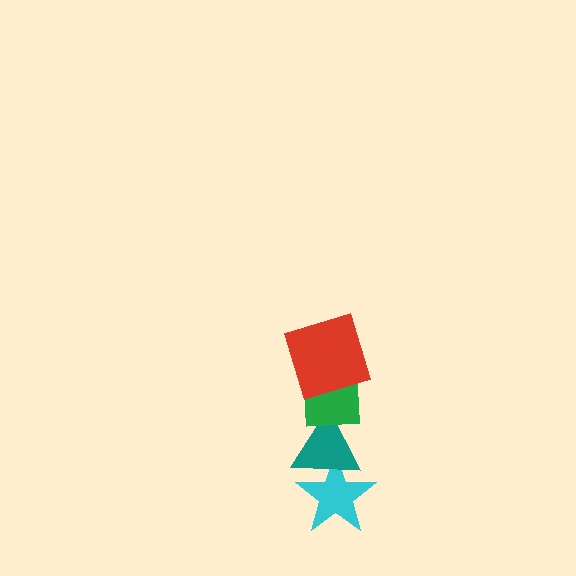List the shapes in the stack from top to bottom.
From top to bottom: the red square, the green square, the teal triangle, the cyan star.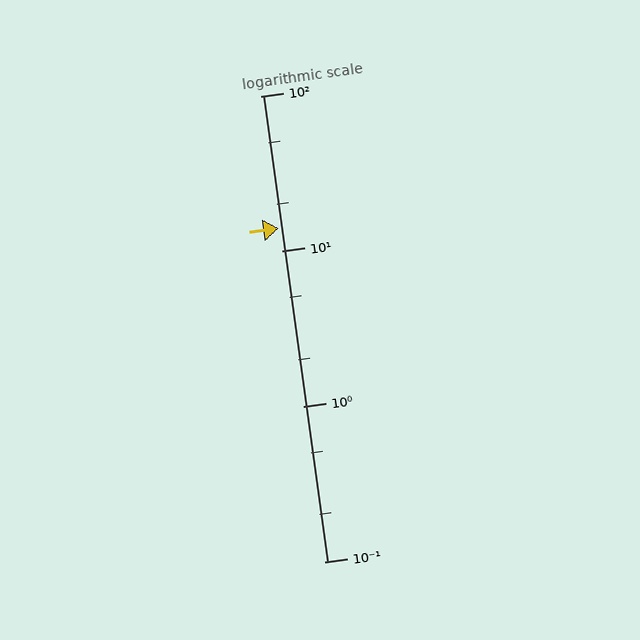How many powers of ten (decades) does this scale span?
The scale spans 3 decades, from 0.1 to 100.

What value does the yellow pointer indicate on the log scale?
The pointer indicates approximately 14.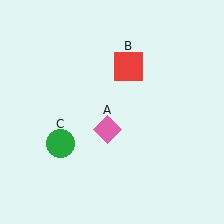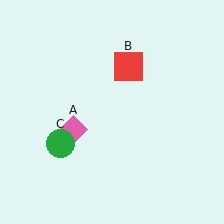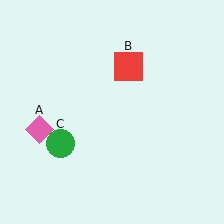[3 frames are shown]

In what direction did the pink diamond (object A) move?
The pink diamond (object A) moved left.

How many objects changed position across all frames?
1 object changed position: pink diamond (object A).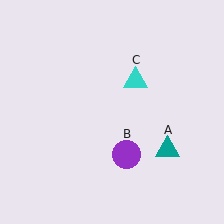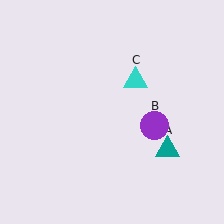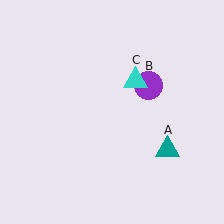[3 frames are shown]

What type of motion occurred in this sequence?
The purple circle (object B) rotated counterclockwise around the center of the scene.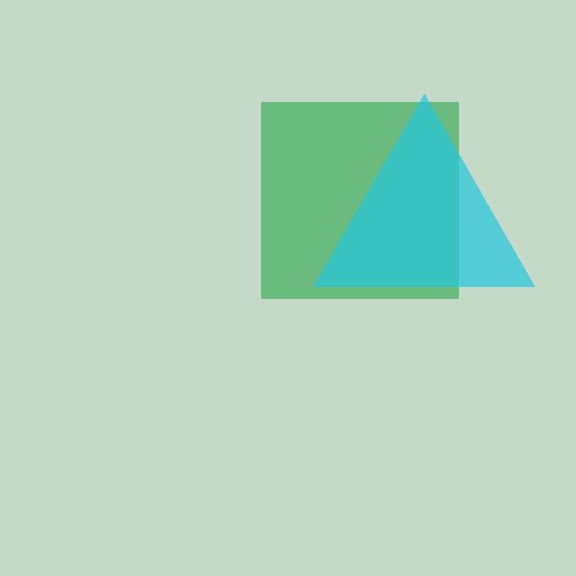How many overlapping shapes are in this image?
There are 2 overlapping shapes in the image.